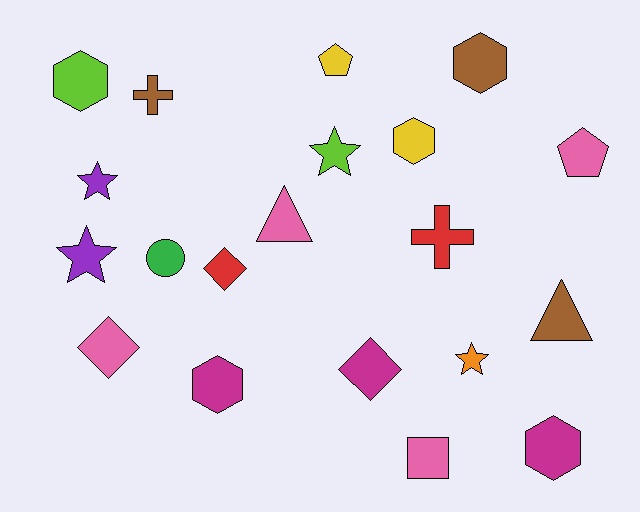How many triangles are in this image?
There are 2 triangles.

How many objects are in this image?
There are 20 objects.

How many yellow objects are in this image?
There are 2 yellow objects.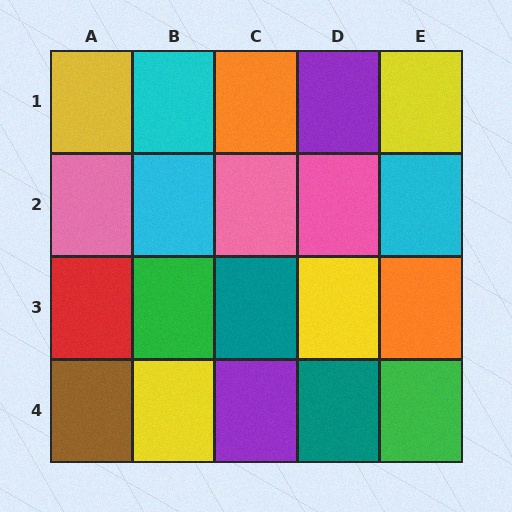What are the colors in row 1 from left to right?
Yellow, cyan, orange, purple, yellow.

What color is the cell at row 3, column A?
Red.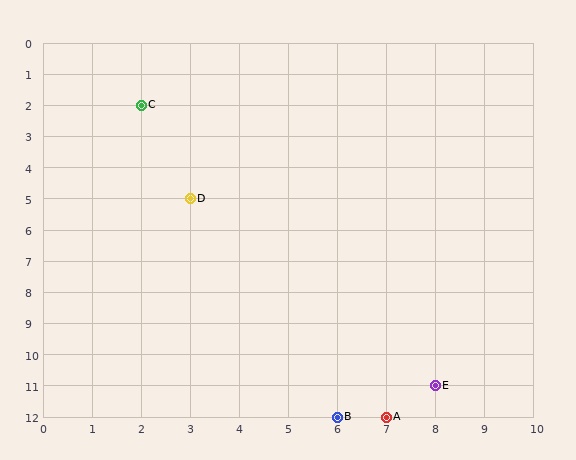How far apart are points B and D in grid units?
Points B and D are 3 columns and 7 rows apart (about 7.6 grid units diagonally).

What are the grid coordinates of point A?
Point A is at grid coordinates (7, 12).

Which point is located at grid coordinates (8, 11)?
Point E is at (8, 11).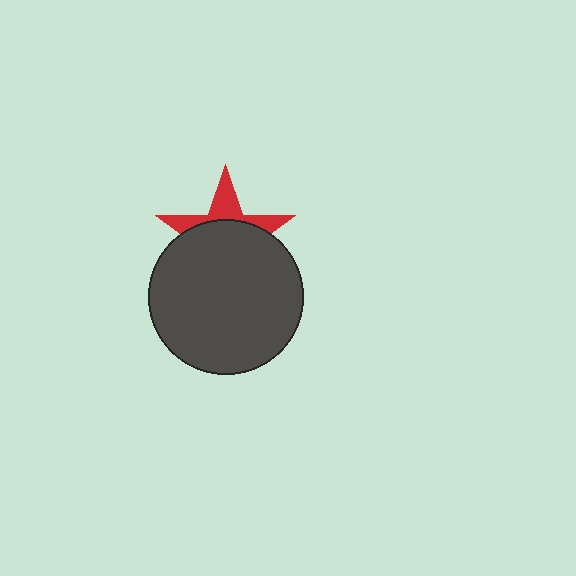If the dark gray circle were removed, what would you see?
You would see the complete red star.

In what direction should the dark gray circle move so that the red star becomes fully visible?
The dark gray circle should move down. That is the shortest direction to clear the overlap and leave the red star fully visible.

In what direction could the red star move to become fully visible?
The red star could move up. That would shift it out from behind the dark gray circle entirely.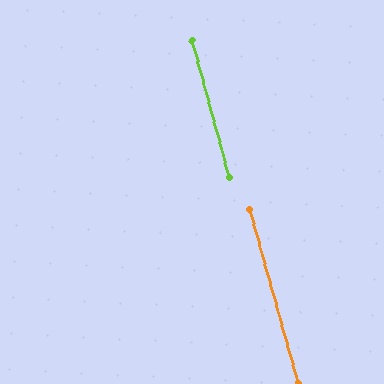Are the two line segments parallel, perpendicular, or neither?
Parallel — their directions differ by only 0.5°.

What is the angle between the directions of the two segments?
Approximately 0 degrees.